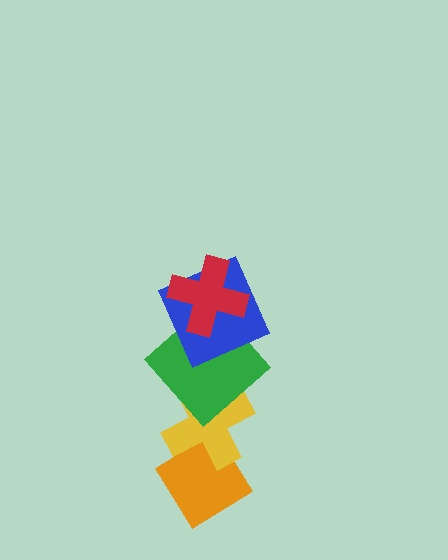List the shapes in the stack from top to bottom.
From top to bottom: the red cross, the blue square, the green diamond, the yellow cross, the orange diamond.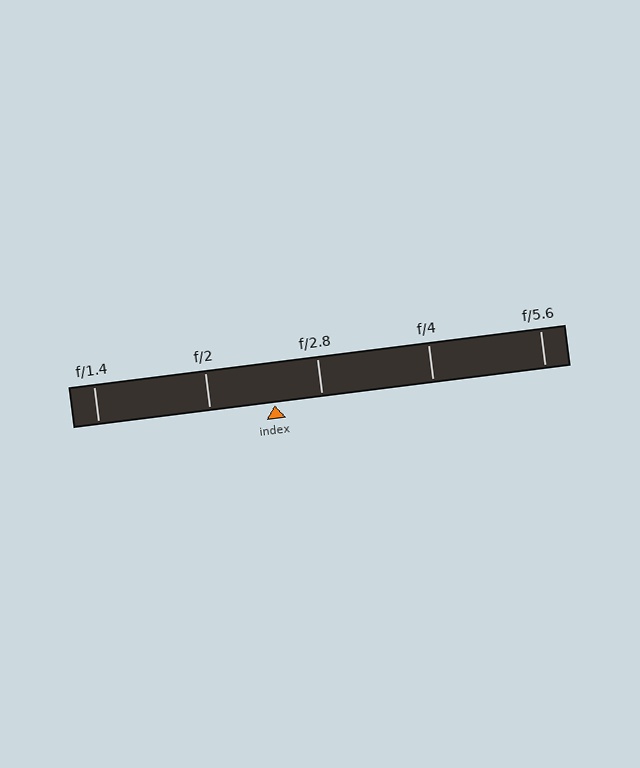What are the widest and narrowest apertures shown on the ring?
The widest aperture shown is f/1.4 and the narrowest is f/5.6.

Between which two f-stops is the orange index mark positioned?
The index mark is between f/2 and f/2.8.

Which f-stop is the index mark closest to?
The index mark is closest to f/2.8.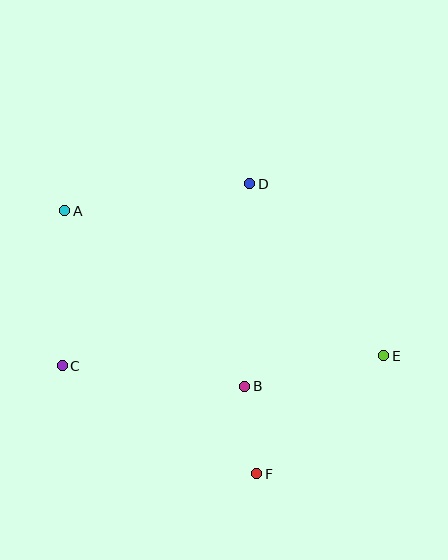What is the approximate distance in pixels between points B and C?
The distance between B and C is approximately 184 pixels.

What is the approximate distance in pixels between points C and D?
The distance between C and D is approximately 261 pixels.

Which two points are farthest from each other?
Points A and E are farthest from each other.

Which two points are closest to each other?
Points B and F are closest to each other.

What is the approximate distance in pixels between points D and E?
The distance between D and E is approximately 218 pixels.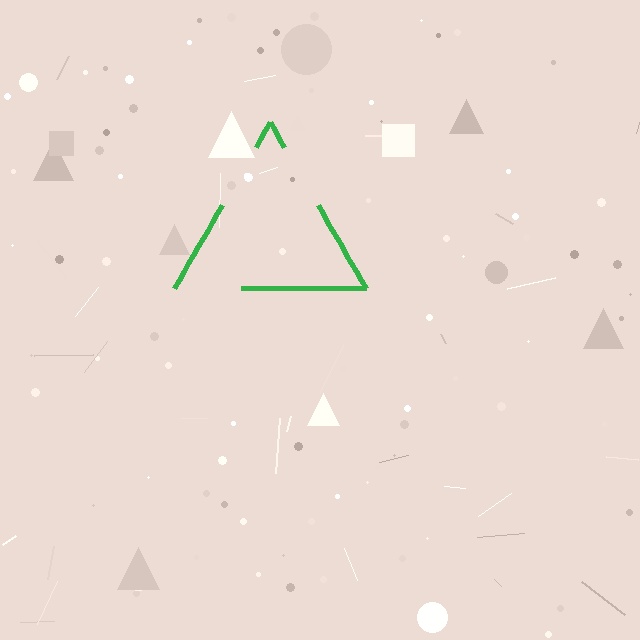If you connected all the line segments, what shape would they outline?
They would outline a triangle.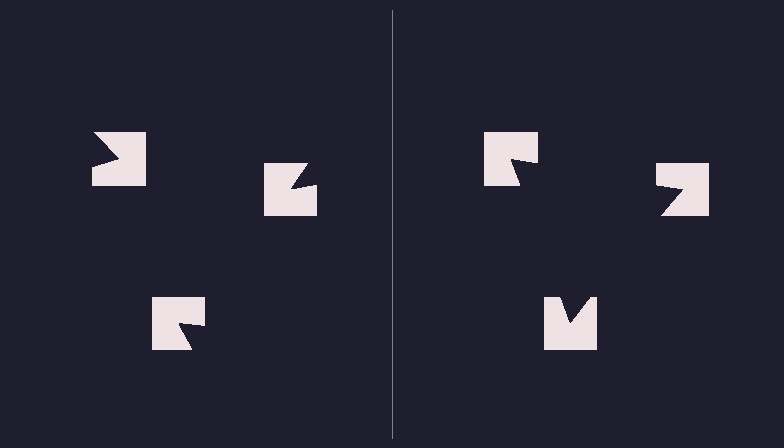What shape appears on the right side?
An illusory triangle.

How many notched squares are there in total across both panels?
6 — 3 on each side.